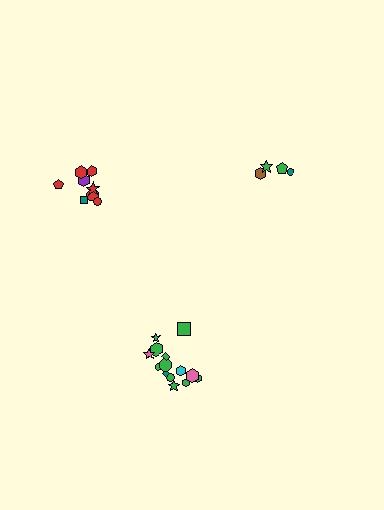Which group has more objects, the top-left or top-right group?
The top-left group.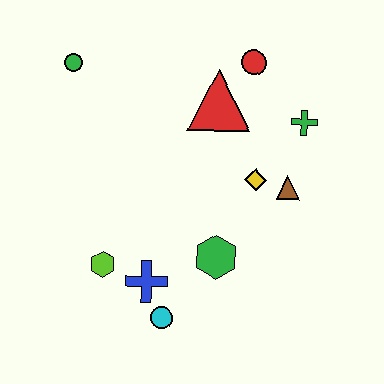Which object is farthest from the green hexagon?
The green circle is farthest from the green hexagon.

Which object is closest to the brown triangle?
The yellow diamond is closest to the brown triangle.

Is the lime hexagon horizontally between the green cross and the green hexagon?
No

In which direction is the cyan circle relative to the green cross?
The cyan circle is below the green cross.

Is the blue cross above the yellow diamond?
No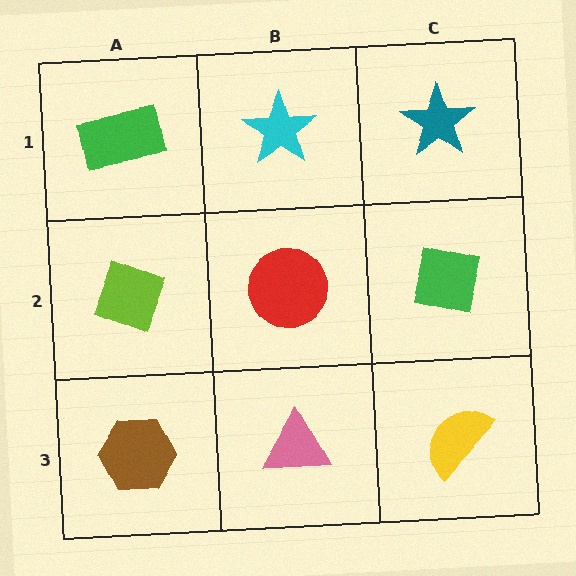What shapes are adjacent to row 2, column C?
A teal star (row 1, column C), a yellow semicircle (row 3, column C), a red circle (row 2, column B).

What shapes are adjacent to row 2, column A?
A green rectangle (row 1, column A), a brown hexagon (row 3, column A), a red circle (row 2, column B).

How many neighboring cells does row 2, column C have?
3.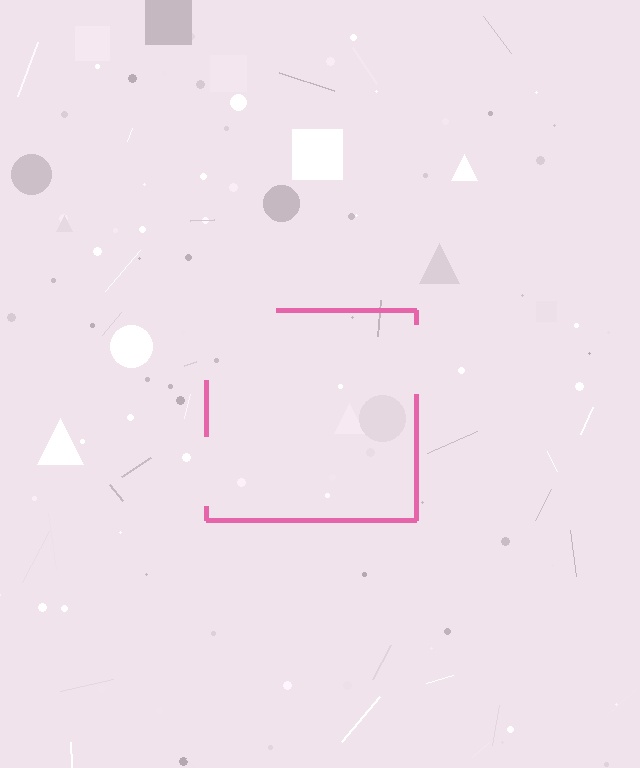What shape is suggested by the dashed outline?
The dashed outline suggests a square.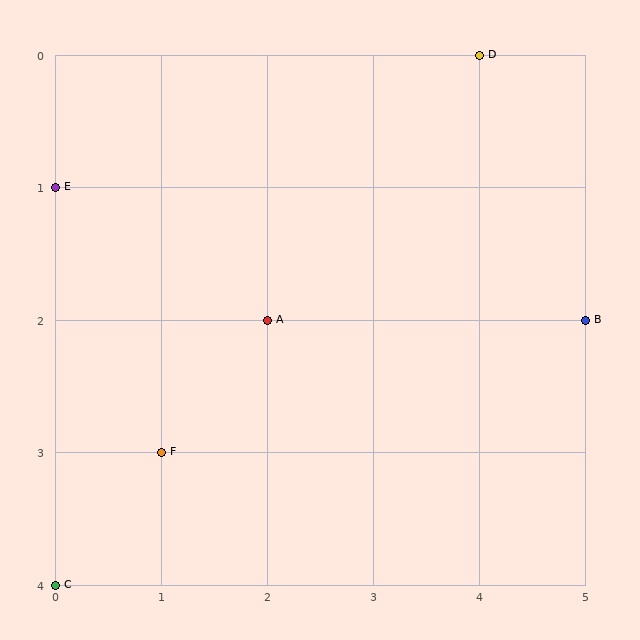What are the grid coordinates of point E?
Point E is at grid coordinates (0, 1).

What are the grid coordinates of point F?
Point F is at grid coordinates (1, 3).